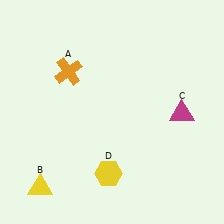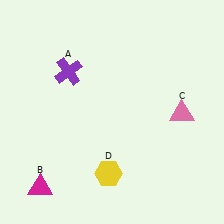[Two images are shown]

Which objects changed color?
A changed from orange to purple. B changed from yellow to magenta. C changed from magenta to pink.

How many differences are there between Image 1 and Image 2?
There are 3 differences between the two images.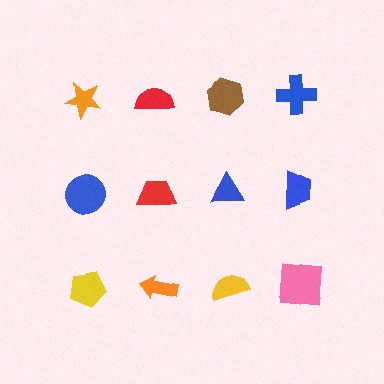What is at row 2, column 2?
A red trapezoid.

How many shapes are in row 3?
4 shapes.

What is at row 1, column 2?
A red semicircle.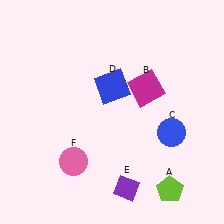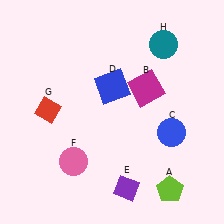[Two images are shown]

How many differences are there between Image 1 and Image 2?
There are 2 differences between the two images.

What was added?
A red diamond (G), a teal circle (H) were added in Image 2.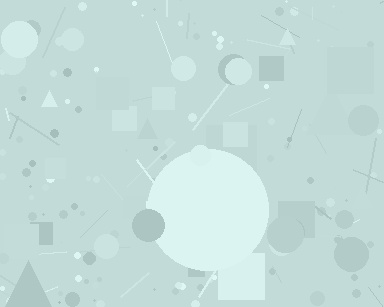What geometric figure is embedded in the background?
A circle is embedded in the background.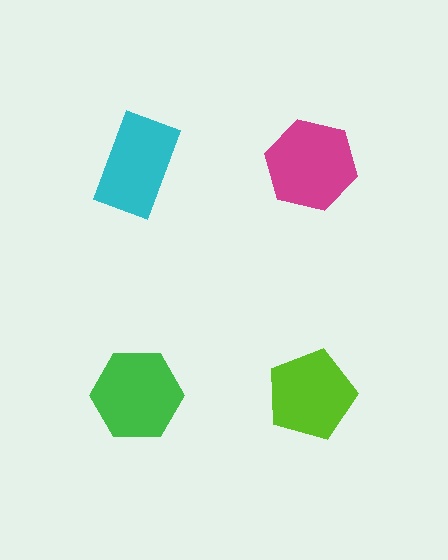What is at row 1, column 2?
A magenta hexagon.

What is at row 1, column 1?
A cyan rectangle.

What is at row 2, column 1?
A green hexagon.